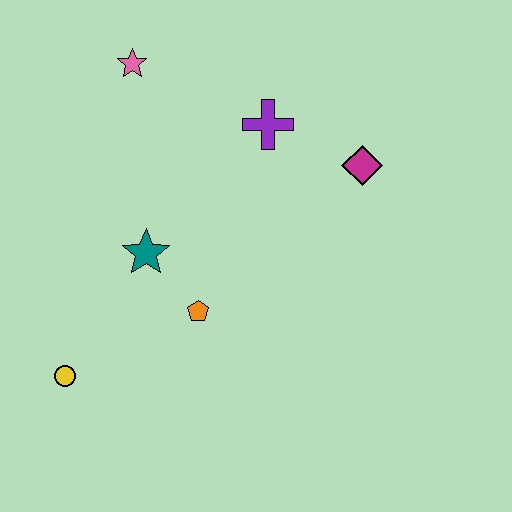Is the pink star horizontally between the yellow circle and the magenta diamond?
Yes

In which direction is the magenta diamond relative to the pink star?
The magenta diamond is to the right of the pink star.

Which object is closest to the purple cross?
The magenta diamond is closest to the purple cross.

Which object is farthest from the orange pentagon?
The pink star is farthest from the orange pentagon.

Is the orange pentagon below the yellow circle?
No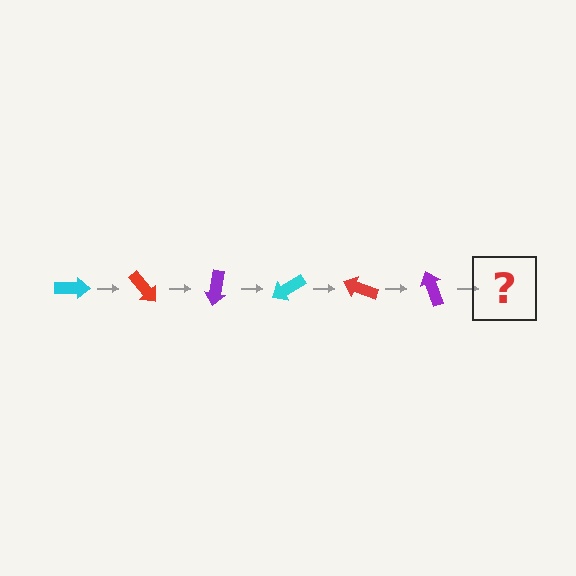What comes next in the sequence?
The next element should be a cyan arrow, rotated 300 degrees from the start.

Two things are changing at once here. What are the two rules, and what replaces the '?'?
The two rules are that it rotates 50 degrees each step and the color cycles through cyan, red, and purple. The '?' should be a cyan arrow, rotated 300 degrees from the start.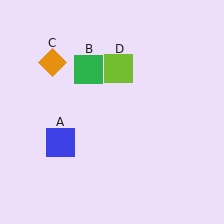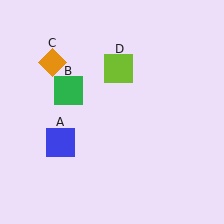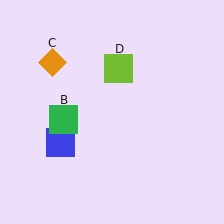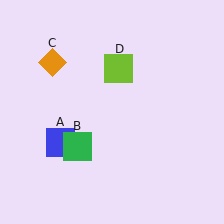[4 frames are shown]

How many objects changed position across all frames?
1 object changed position: green square (object B).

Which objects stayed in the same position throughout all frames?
Blue square (object A) and orange diamond (object C) and lime square (object D) remained stationary.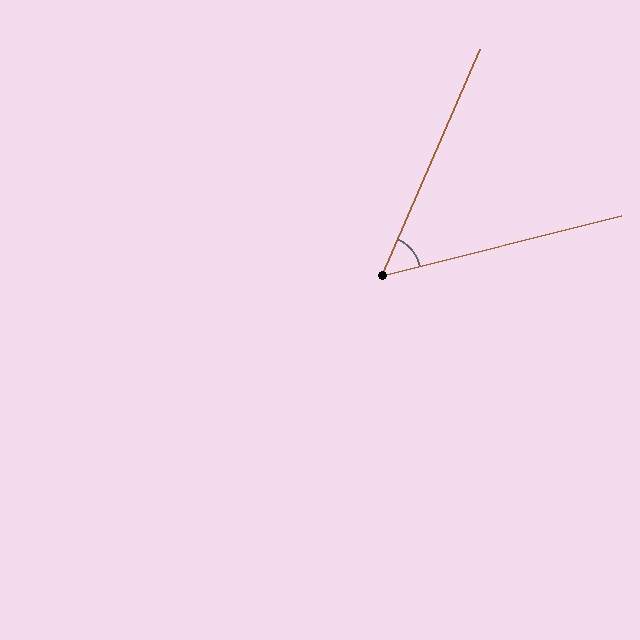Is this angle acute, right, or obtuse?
It is acute.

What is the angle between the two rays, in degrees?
Approximately 52 degrees.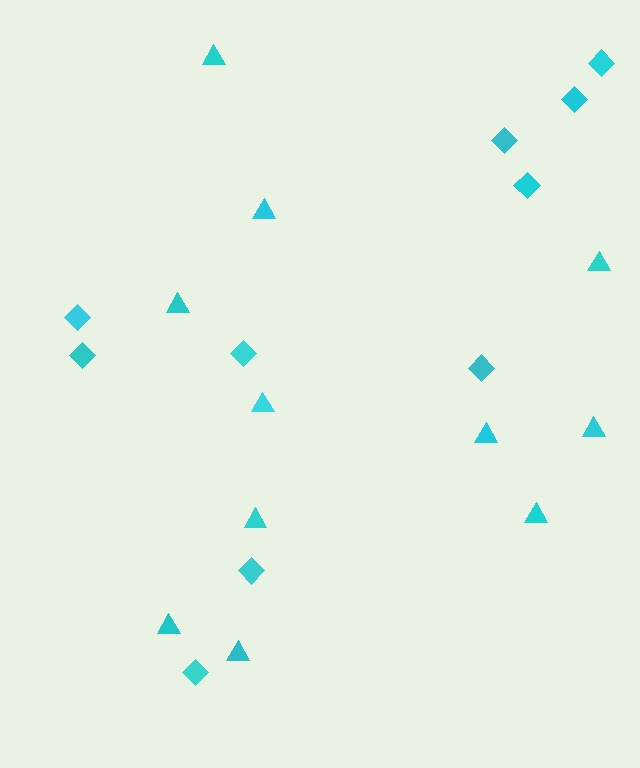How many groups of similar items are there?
There are 2 groups: one group of triangles (11) and one group of diamonds (10).